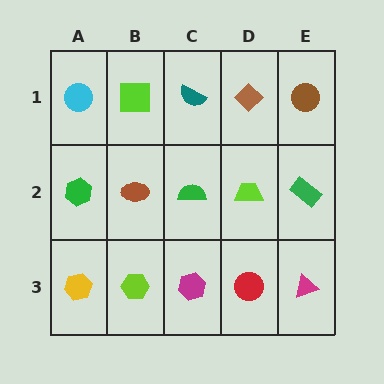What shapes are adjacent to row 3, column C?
A green semicircle (row 2, column C), a lime hexagon (row 3, column B), a red circle (row 3, column D).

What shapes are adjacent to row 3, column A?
A green hexagon (row 2, column A), a lime hexagon (row 3, column B).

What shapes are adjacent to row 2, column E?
A brown circle (row 1, column E), a magenta triangle (row 3, column E), a lime trapezoid (row 2, column D).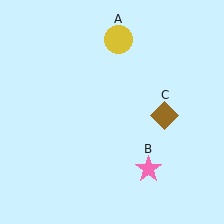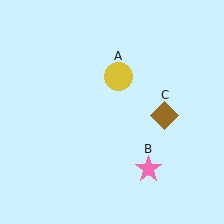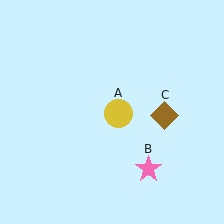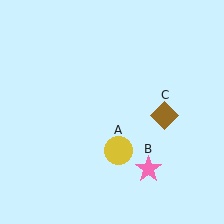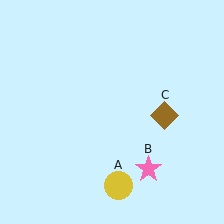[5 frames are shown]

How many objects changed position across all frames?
1 object changed position: yellow circle (object A).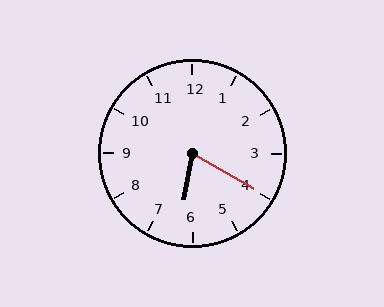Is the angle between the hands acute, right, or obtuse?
It is acute.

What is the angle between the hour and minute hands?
Approximately 70 degrees.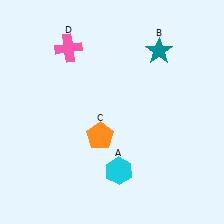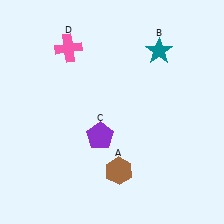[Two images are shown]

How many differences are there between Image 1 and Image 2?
There are 2 differences between the two images.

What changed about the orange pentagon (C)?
In Image 1, C is orange. In Image 2, it changed to purple.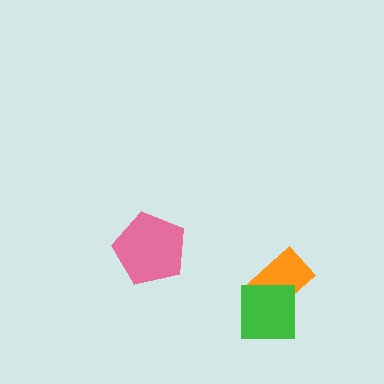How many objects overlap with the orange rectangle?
1 object overlaps with the orange rectangle.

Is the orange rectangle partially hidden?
Yes, it is partially covered by another shape.